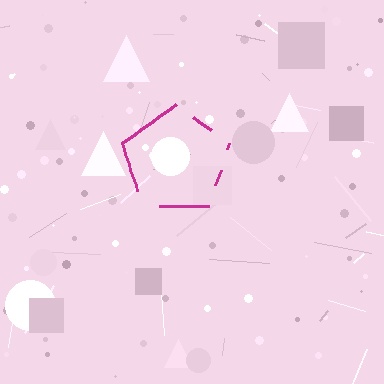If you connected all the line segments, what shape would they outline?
They would outline a pentagon.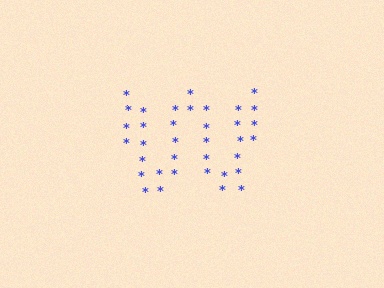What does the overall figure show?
The overall figure shows the letter W.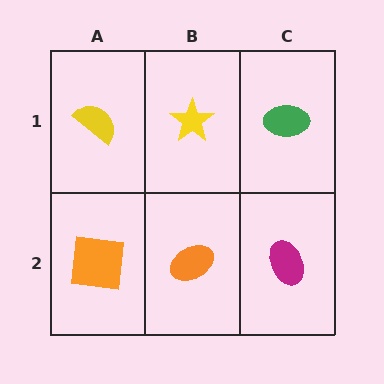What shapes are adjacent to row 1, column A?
An orange square (row 2, column A), a yellow star (row 1, column B).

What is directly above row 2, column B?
A yellow star.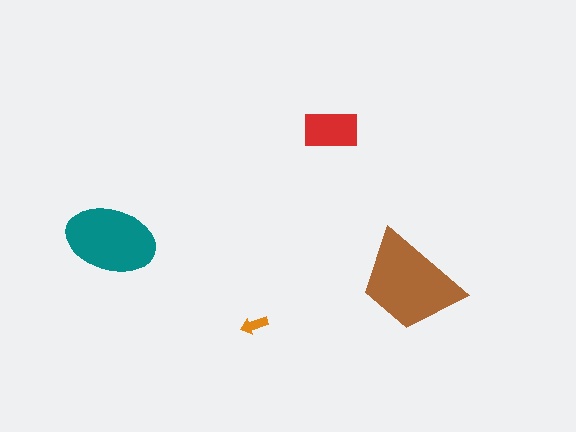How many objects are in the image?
There are 4 objects in the image.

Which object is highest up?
The red rectangle is topmost.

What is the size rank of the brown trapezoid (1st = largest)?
1st.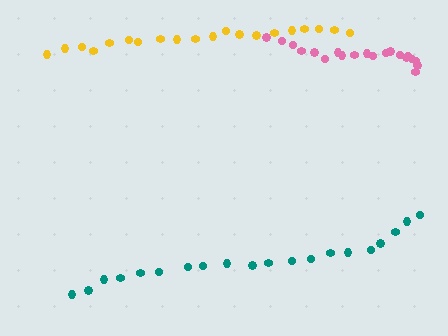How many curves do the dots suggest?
There are 3 distinct paths.